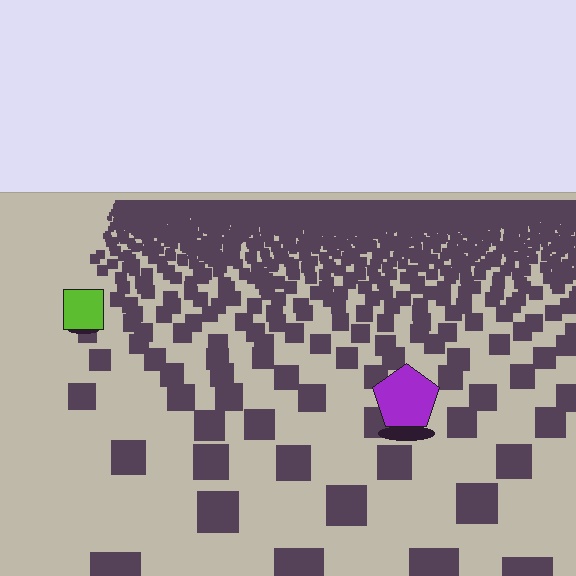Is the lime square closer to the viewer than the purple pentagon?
No. The purple pentagon is closer — you can tell from the texture gradient: the ground texture is coarser near it.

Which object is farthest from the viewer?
The lime square is farthest from the viewer. It appears smaller and the ground texture around it is denser.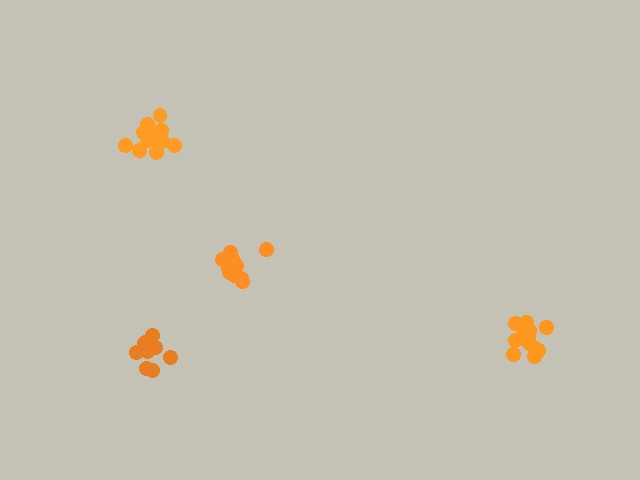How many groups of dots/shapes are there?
There are 4 groups.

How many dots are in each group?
Group 1: 11 dots, Group 2: 13 dots, Group 3: 11 dots, Group 4: 13 dots (48 total).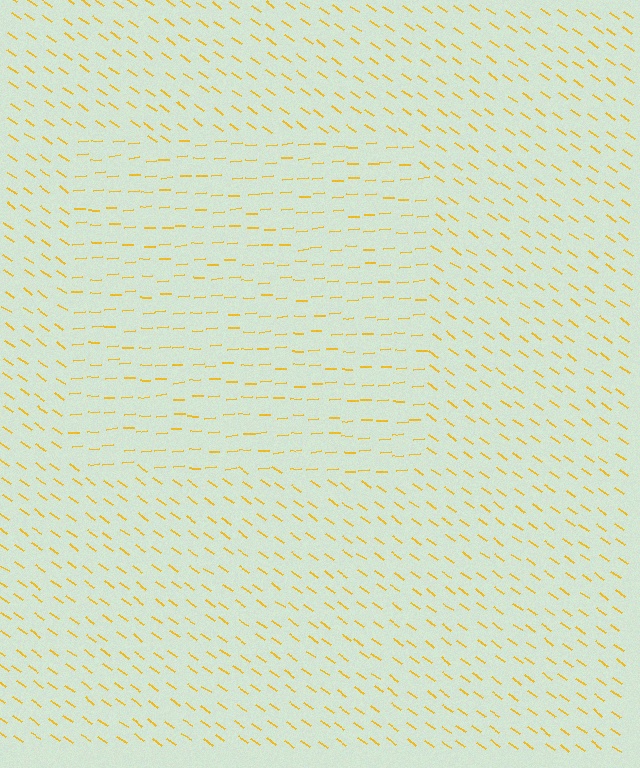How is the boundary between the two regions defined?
The boundary is defined purely by a change in line orientation (approximately 38 degrees difference). All lines are the same color and thickness.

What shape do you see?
I see a rectangle.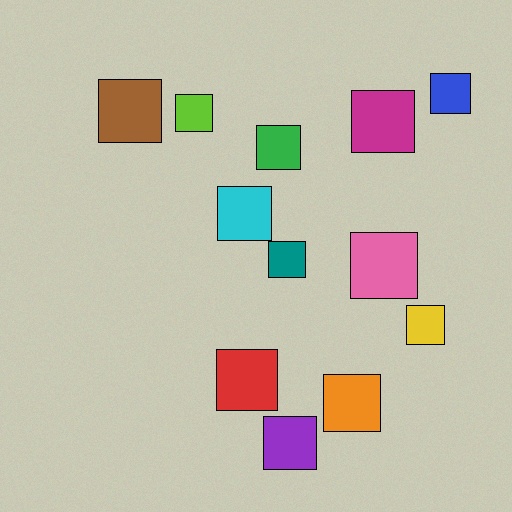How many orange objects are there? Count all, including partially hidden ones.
There is 1 orange object.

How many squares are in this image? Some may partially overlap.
There are 12 squares.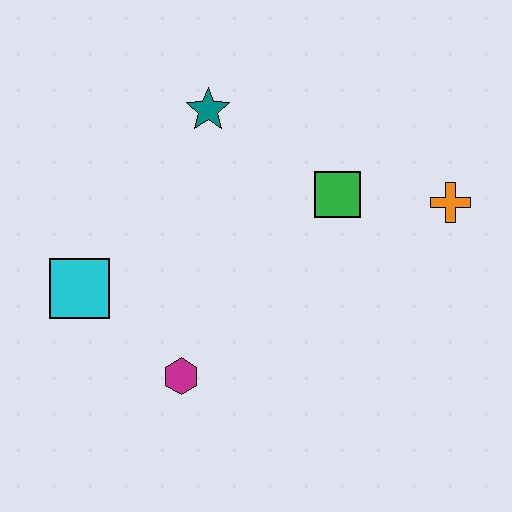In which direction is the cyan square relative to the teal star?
The cyan square is below the teal star.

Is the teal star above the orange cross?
Yes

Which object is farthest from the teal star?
The magenta hexagon is farthest from the teal star.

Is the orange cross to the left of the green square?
No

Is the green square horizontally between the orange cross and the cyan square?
Yes